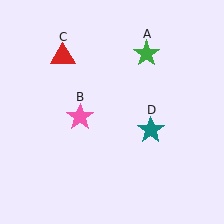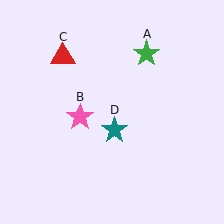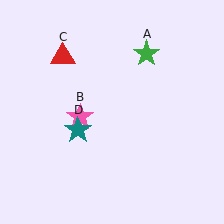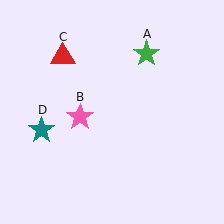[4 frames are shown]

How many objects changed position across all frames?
1 object changed position: teal star (object D).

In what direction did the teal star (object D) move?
The teal star (object D) moved left.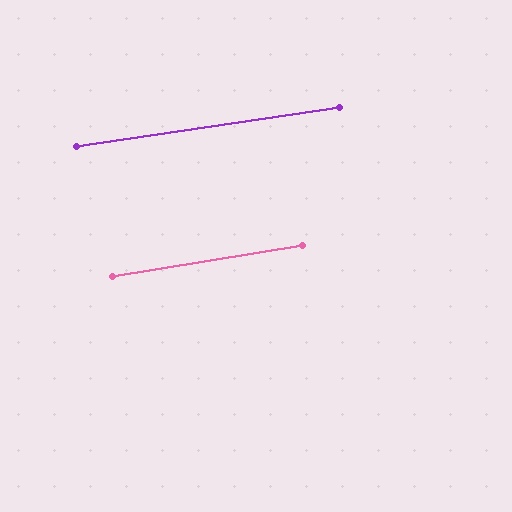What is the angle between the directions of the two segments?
Approximately 1 degree.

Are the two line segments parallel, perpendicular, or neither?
Parallel — their directions differ by only 0.8°.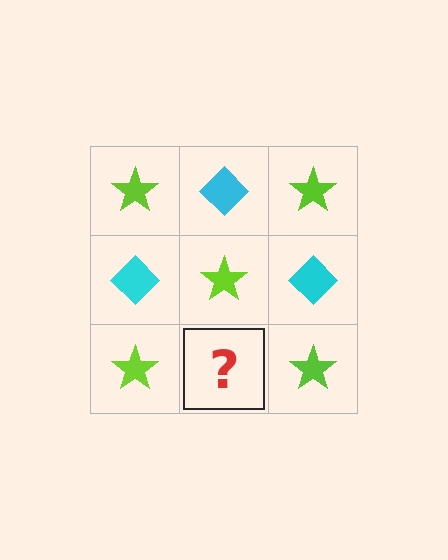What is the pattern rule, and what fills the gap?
The rule is that it alternates lime star and cyan diamond in a checkerboard pattern. The gap should be filled with a cyan diamond.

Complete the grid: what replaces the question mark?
The question mark should be replaced with a cyan diamond.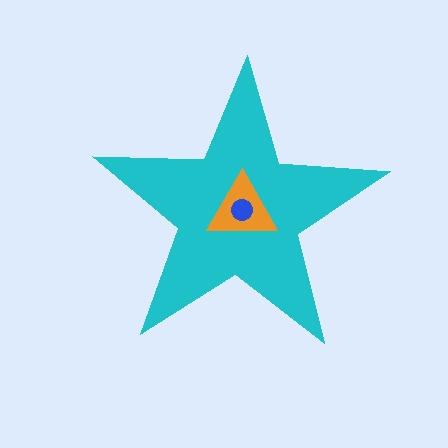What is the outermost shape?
The cyan star.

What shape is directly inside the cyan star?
The orange triangle.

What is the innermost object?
The blue circle.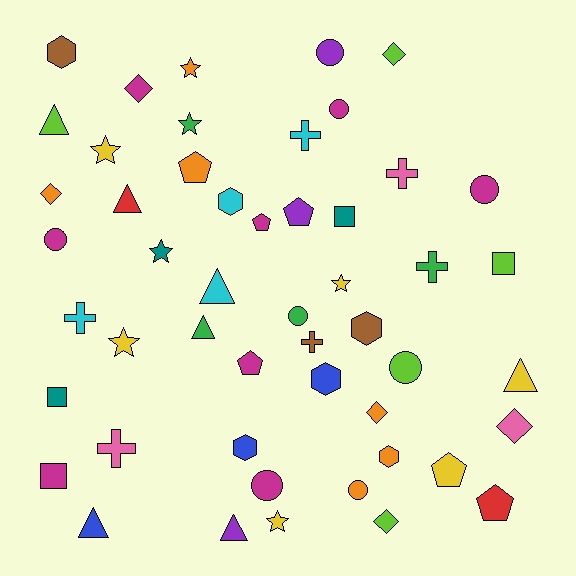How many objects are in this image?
There are 50 objects.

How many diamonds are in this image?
There are 6 diamonds.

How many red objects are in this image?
There are 2 red objects.